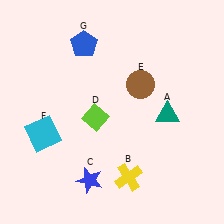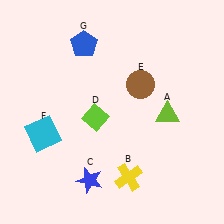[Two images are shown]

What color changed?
The triangle (A) changed from teal in Image 1 to lime in Image 2.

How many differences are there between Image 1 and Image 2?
There is 1 difference between the two images.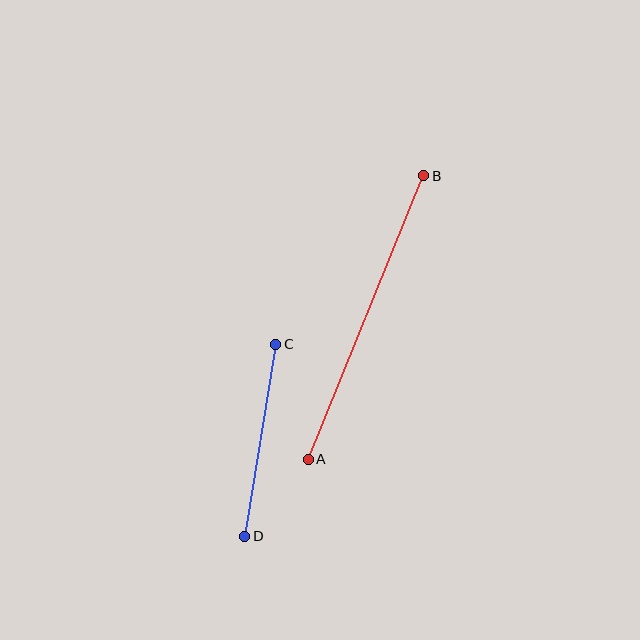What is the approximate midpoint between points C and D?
The midpoint is at approximately (260, 440) pixels.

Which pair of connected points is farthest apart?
Points A and B are farthest apart.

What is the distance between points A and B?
The distance is approximately 306 pixels.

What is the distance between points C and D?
The distance is approximately 194 pixels.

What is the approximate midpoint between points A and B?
The midpoint is at approximately (366, 318) pixels.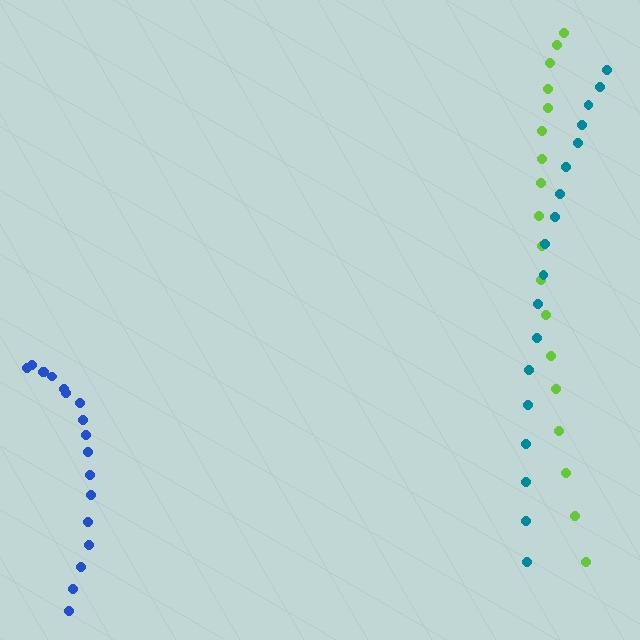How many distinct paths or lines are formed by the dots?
There are 3 distinct paths.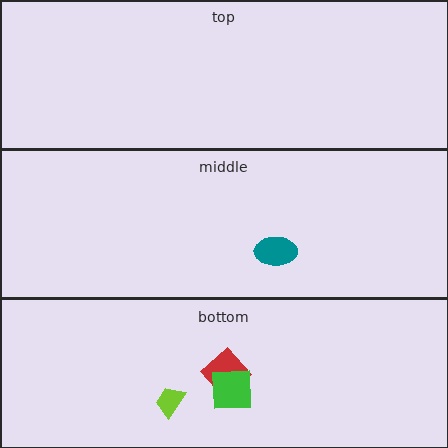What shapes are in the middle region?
The teal ellipse.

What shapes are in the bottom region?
The lime trapezoid, the red diamond, the green square.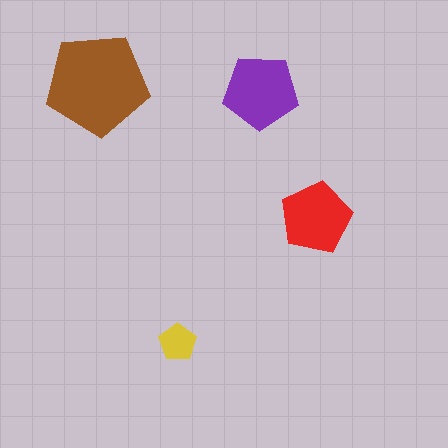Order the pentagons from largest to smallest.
the brown one, the purple one, the red one, the yellow one.